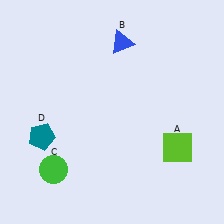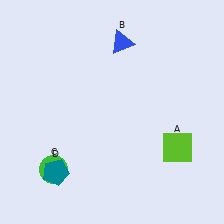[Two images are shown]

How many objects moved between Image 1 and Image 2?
1 object moved between the two images.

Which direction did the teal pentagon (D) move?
The teal pentagon (D) moved down.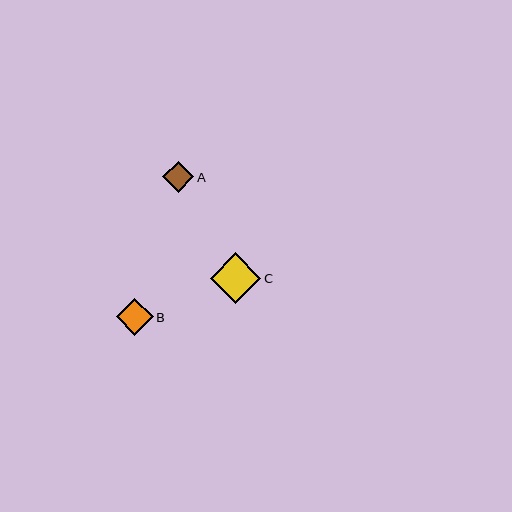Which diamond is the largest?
Diamond C is the largest with a size of approximately 50 pixels.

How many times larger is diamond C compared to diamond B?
Diamond C is approximately 1.4 times the size of diamond B.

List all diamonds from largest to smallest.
From largest to smallest: C, B, A.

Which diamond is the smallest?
Diamond A is the smallest with a size of approximately 31 pixels.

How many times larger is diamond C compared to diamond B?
Diamond C is approximately 1.4 times the size of diamond B.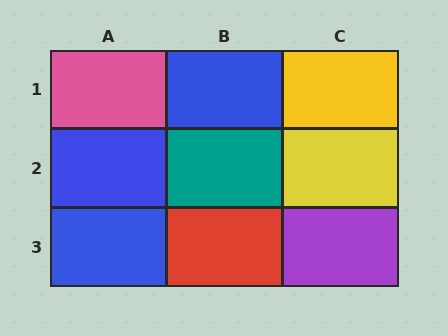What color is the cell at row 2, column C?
Yellow.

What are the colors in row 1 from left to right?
Pink, blue, yellow.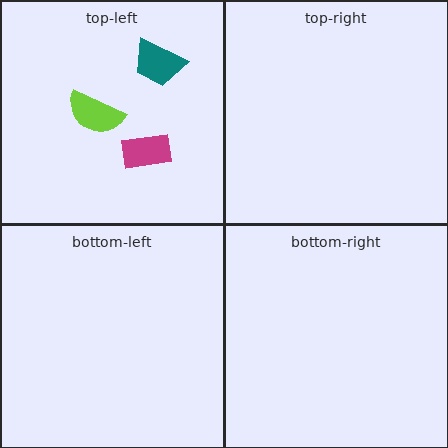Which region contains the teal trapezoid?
The top-left region.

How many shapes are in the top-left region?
3.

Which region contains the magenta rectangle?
The top-left region.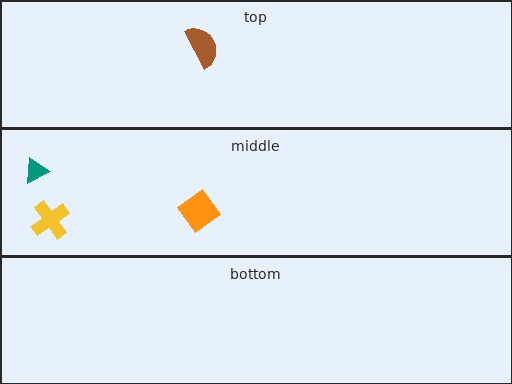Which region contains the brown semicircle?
The top region.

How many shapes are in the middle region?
3.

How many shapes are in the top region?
1.